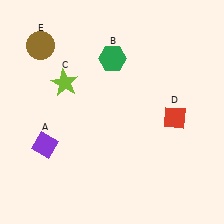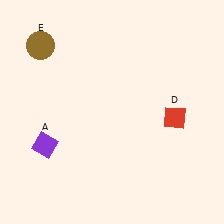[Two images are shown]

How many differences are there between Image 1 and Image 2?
There are 2 differences between the two images.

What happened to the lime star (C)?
The lime star (C) was removed in Image 2. It was in the top-left area of Image 1.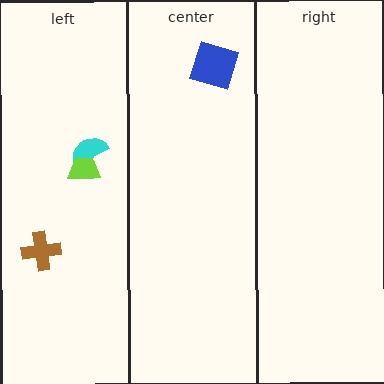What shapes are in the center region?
The blue square.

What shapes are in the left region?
The cyan semicircle, the brown cross, the lime trapezoid.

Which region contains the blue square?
The center region.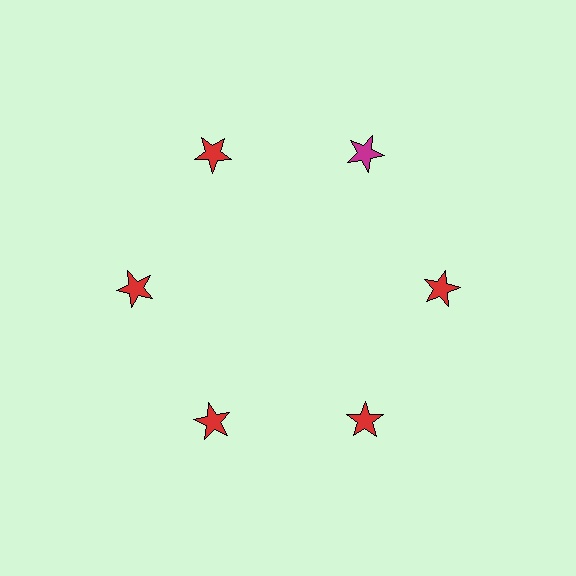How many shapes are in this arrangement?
There are 6 shapes arranged in a ring pattern.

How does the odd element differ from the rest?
It has a different color: magenta instead of red.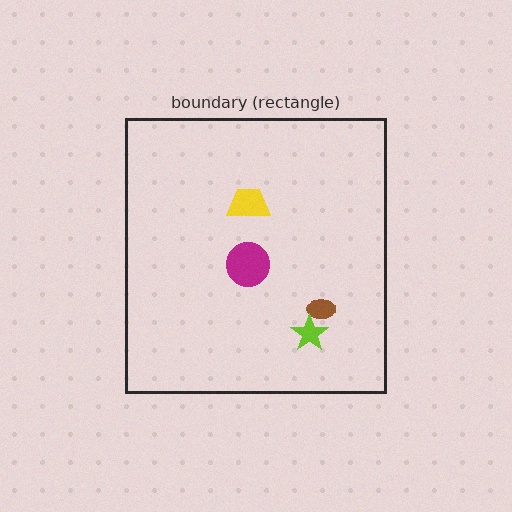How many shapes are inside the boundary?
4 inside, 0 outside.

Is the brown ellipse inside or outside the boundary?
Inside.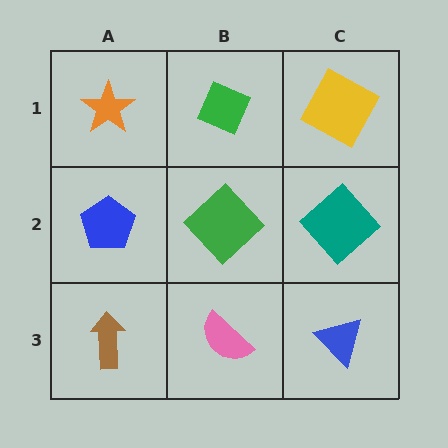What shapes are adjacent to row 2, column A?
An orange star (row 1, column A), a brown arrow (row 3, column A), a green diamond (row 2, column B).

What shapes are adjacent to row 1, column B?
A green diamond (row 2, column B), an orange star (row 1, column A), a yellow square (row 1, column C).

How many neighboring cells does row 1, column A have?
2.